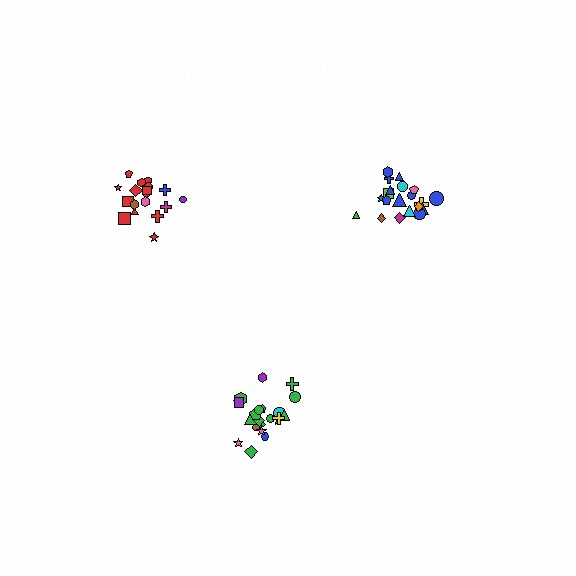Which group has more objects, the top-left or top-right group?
The top-right group.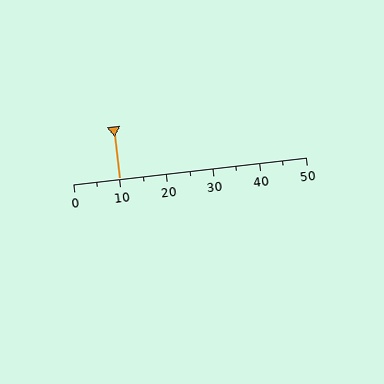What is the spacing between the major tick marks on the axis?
The major ticks are spaced 10 apart.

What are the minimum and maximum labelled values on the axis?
The axis runs from 0 to 50.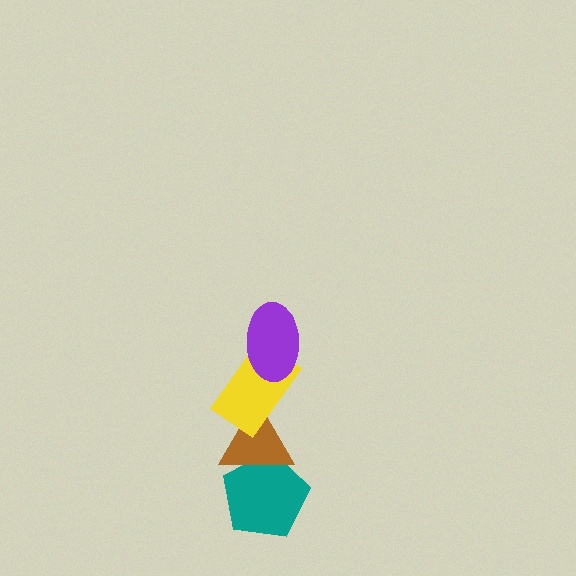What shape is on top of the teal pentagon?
The brown triangle is on top of the teal pentagon.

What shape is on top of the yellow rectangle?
The purple ellipse is on top of the yellow rectangle.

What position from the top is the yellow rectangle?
The yellow rectangle is 2nd from the top.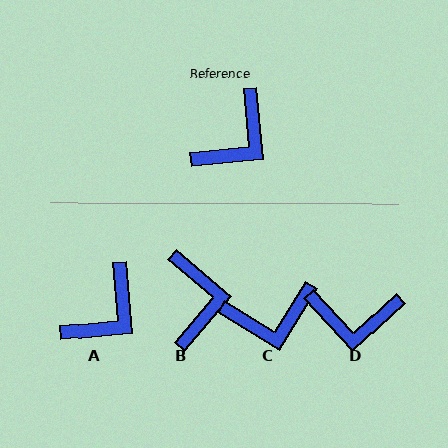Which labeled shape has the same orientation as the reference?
A.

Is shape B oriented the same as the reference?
No, it is off by about 45 degrees.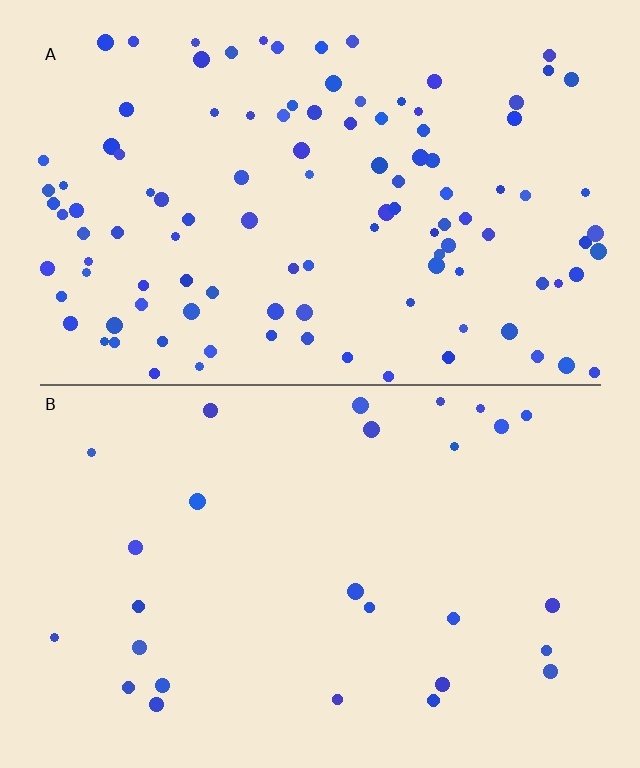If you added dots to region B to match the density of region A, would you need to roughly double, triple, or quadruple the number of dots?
Approximately quadruple.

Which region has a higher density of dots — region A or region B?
A (the top).